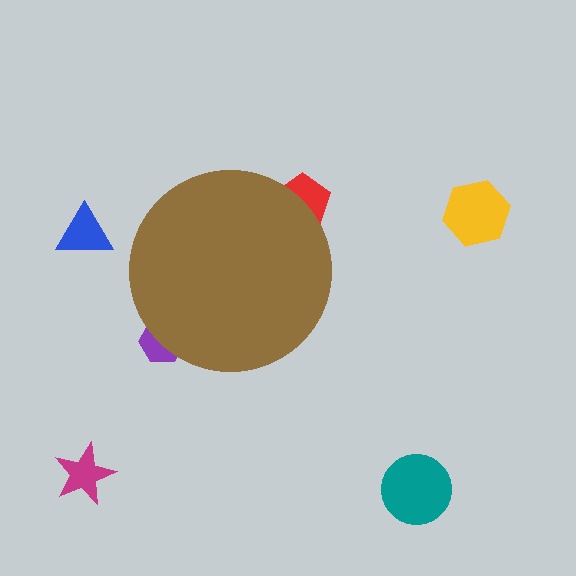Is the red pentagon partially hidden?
Yes, the red pentagon is partially hidden behind the brown circle.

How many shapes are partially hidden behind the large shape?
2 shapes are partially hidden.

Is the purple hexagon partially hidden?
Yes, the purple hexagon is partially hidden behind the brown circle.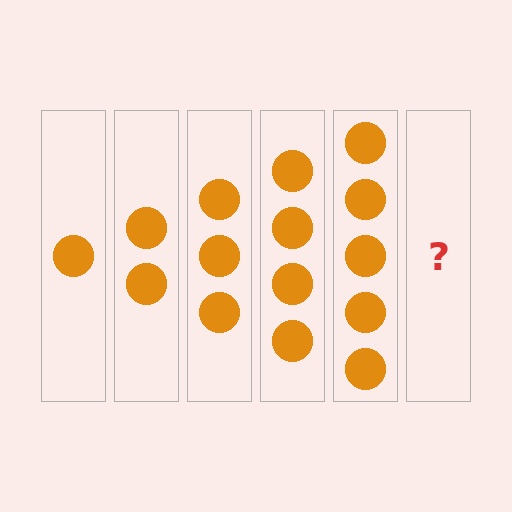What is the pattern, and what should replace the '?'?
The pattern is that each step adds one more circle. The '?' should be 6 circles.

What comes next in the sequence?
The next element should be 6 circles.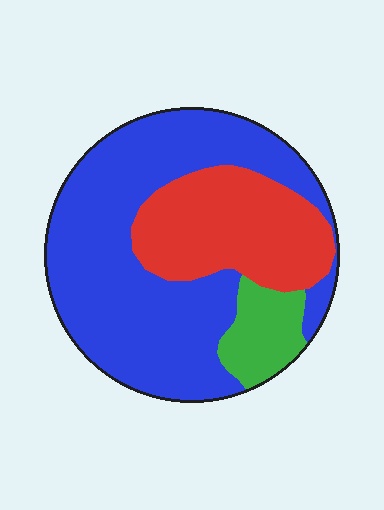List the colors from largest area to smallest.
From largest to smallest: blue, red, green.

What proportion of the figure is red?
Red covers 28% of the figure.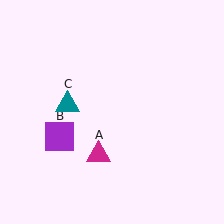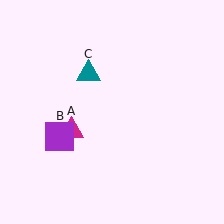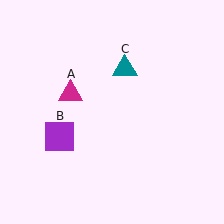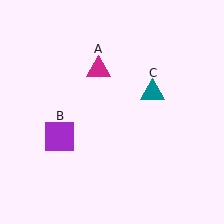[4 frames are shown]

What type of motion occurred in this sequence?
The magenta triangle (object A), teal triangle (object C) rotated clockwise around the center of the scene.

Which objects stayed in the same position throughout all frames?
Purple square (object B) remained stationary.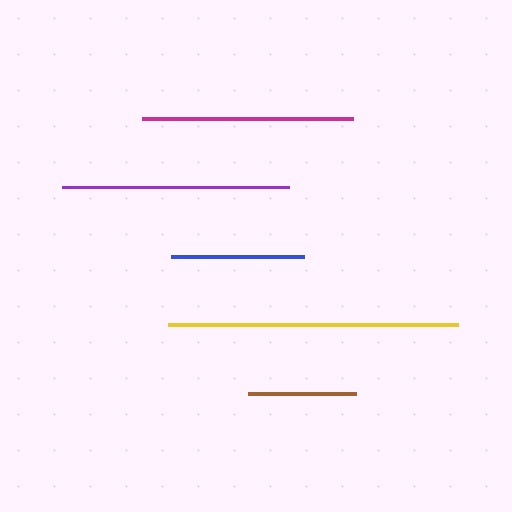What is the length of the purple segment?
The purple segment is approximately 227 pixels long.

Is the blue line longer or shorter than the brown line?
The blue line is longer than the brown line.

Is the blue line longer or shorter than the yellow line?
The yellow line is longer than the blue line.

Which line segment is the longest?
The yellow line is the longest at approximately 291 pixels.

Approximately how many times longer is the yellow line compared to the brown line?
The yellow line is approximately 2.7 times the length of the brown line.